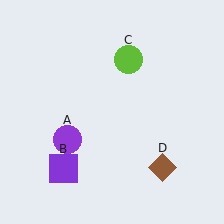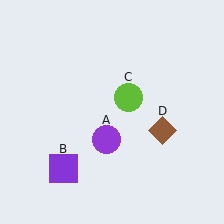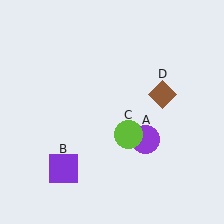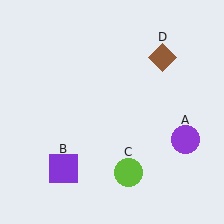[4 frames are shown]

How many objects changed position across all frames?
3 objects changed position: purple circle (object A), lime circle (object C), brown diamond (object D).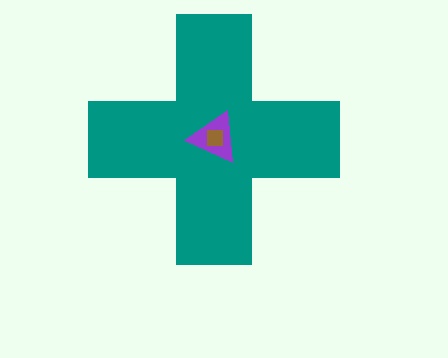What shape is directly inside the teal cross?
The purple triangle.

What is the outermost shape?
The teal cross.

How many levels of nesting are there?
3.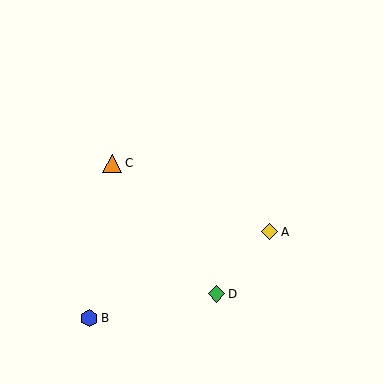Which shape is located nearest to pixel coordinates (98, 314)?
The blue hexagon (labeled B) at (89, 318) is nearest to that location.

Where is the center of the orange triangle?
The center of the orange triangle is at (112, 163).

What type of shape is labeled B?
Shape B is a blue hexagon.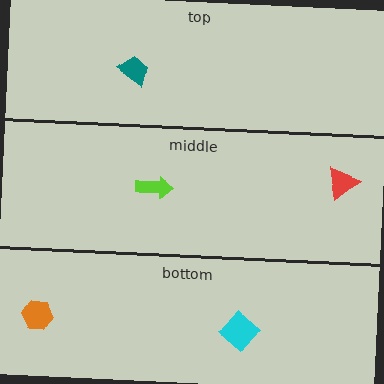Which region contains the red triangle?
The middle region.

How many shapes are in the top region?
1.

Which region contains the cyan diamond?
The bottom region.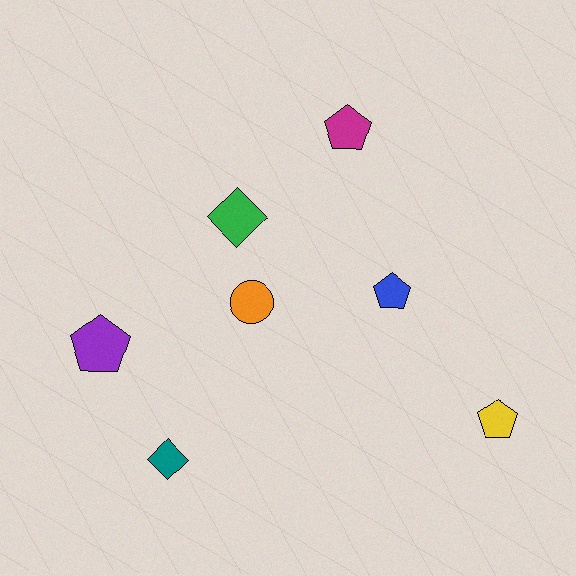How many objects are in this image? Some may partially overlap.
There are 7 objects.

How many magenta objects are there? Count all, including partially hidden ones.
There is 1 magenta object.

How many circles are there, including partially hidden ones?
There is 1 circle.